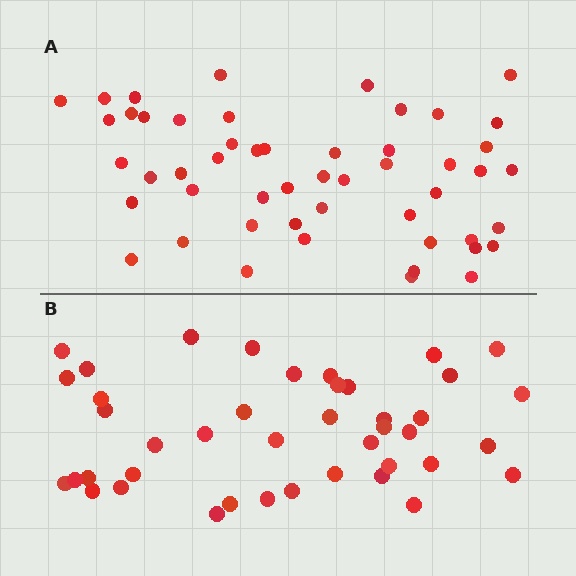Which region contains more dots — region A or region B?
Region A (the top region) has more dots.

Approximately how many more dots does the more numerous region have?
Region A has roughly 8 or so more dots than region B.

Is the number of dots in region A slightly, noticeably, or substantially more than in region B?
Region A has only slightly more — the two regions are fairly close. The ratio is roughly 1.2 to 1.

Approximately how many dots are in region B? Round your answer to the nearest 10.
About 40 dots. (The exact count is 42, which rounds to 40.)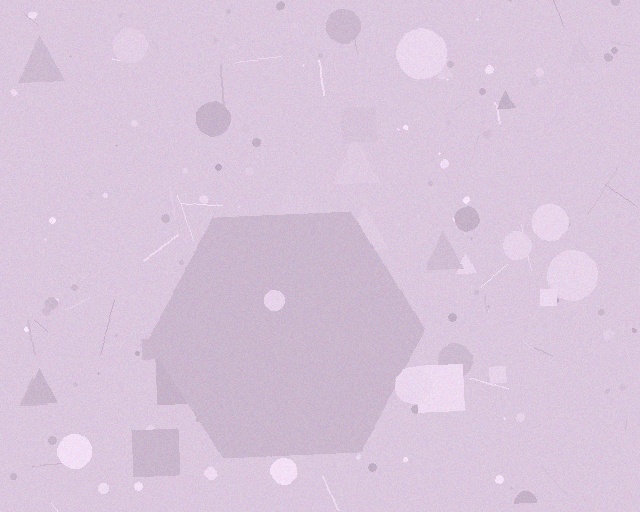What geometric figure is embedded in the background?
A hexagon is embedded in the background.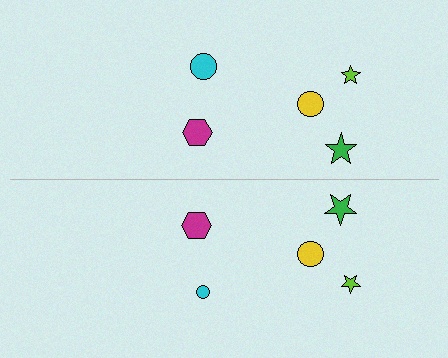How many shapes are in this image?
There are 10 shapes in this image.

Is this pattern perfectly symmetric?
No, the pattern is not perfectly symmetric. The cyan circle on the bottom side has a different size than its mirror counterpart.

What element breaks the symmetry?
The cyan circle on the bottom side has a different size than its mirror counterpart.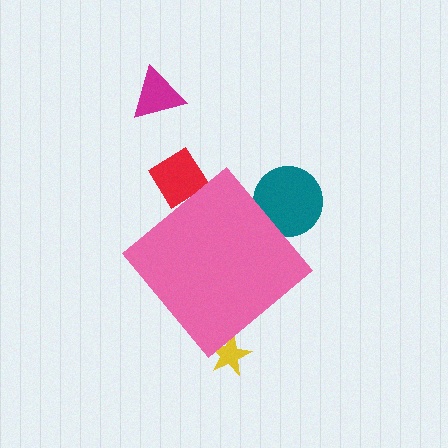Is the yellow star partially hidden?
Yes, the yellow star is partially hidden behind the pink diamond.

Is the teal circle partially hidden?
Yes, the teal circle is partially hidden behind the pink diamond.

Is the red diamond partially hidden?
Yes, the red diamond is partially hidden behind the pink diamond.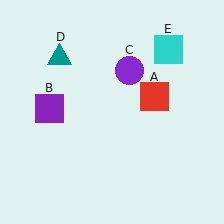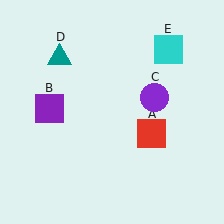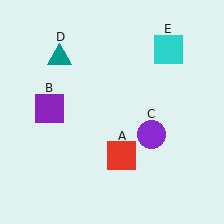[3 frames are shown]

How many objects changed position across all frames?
2 objects changed position: red square (object A), purple circle (object C).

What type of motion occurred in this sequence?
The red square (object A), purple circle (object C) rotated clockwise around the center of the scene.